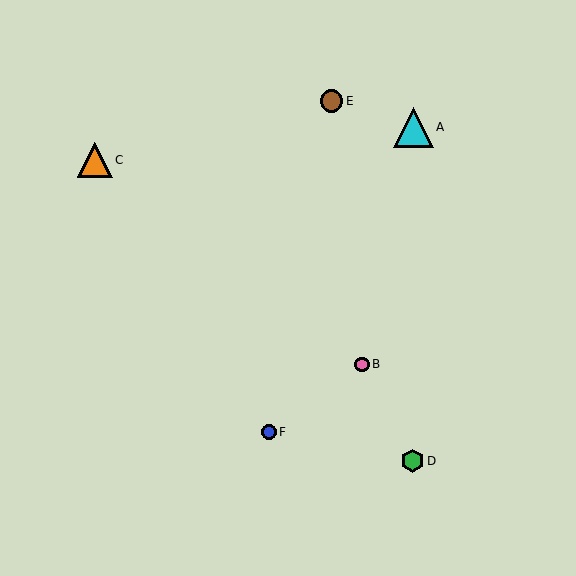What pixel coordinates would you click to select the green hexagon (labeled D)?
Click at (412, 461) to select the green hexagon D.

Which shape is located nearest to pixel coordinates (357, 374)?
The pink circle (labeled B) at (362, 364) is nearest to that location.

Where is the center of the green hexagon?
The center of the green hexagon is at (412, 461).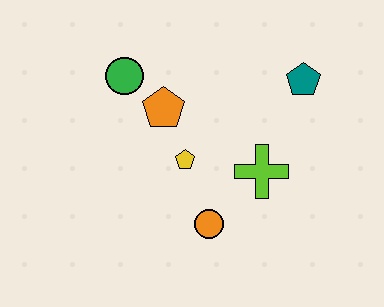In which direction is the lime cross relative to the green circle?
The lime cross is to the right of the green circle.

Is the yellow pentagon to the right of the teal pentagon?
No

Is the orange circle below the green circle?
Yes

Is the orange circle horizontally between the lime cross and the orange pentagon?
Yes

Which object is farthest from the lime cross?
The green circle is farthest from the lime cross.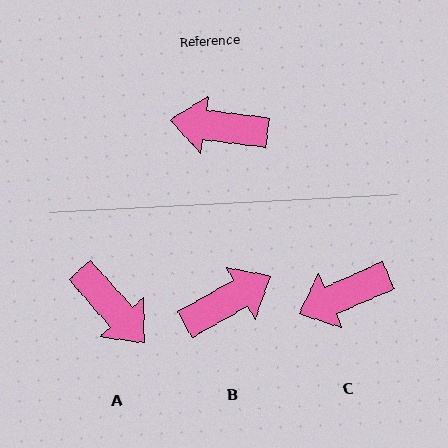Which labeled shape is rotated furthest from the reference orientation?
B, about 143 degrees away.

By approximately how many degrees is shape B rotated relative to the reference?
Approximately 143 degrees clockwise.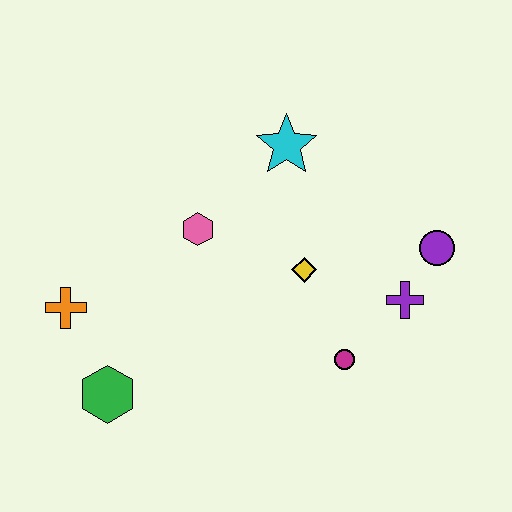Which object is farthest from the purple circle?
The orange cross is farthest from the purple circle.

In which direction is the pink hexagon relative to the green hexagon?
The pink hexagon is above the green hexagon.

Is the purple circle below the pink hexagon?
Yes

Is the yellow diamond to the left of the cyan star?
No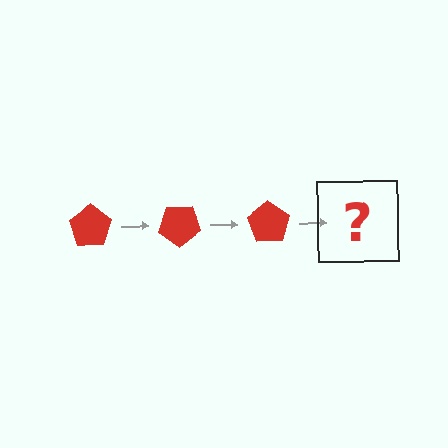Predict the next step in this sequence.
The next step is a red pentagon rotated 105 degrees.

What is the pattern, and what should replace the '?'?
The pattern is that the pentagon rotates 35 degrees each step. The '?' should be a red pentagon rotated 105 degrees.